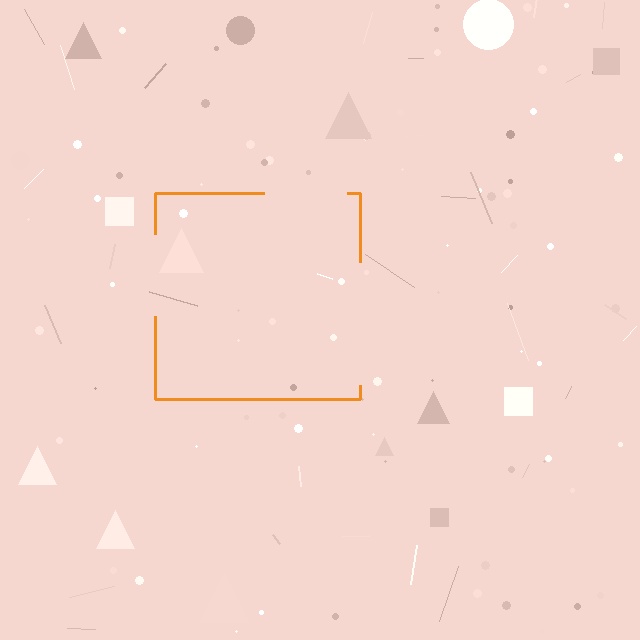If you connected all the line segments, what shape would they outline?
They would outline a square.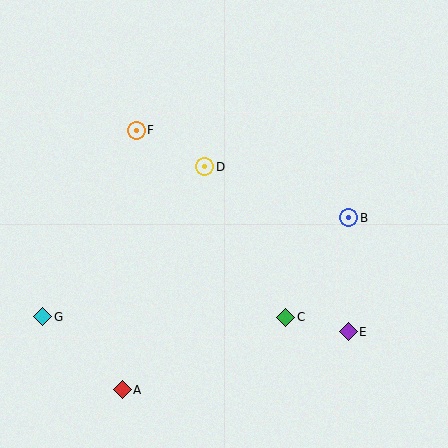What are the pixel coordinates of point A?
Point A is at (122, 390).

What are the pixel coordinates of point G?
Point G is at (43, 317).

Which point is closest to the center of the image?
Point D at (205, 167) is closest to the center.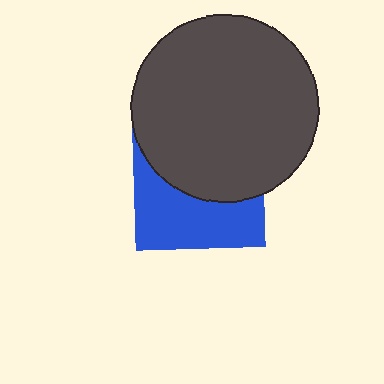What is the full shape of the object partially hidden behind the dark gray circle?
The partially hidden object is a blue square.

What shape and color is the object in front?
The object in front is a dark gray circle.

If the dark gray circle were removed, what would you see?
You would see the complete blue square.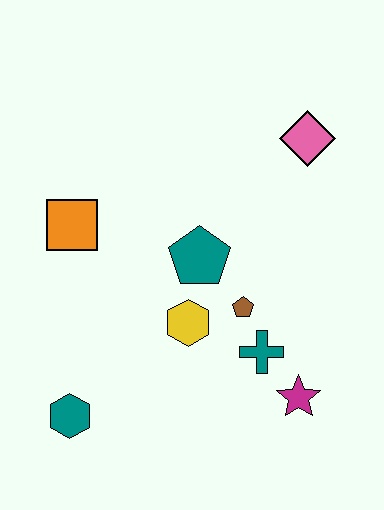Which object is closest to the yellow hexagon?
The brown pentagon is closest to the yellow hexagon.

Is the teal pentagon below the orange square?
Yes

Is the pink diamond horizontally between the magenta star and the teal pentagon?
No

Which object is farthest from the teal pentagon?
The teal hexagon is farthest from the teal pentagon.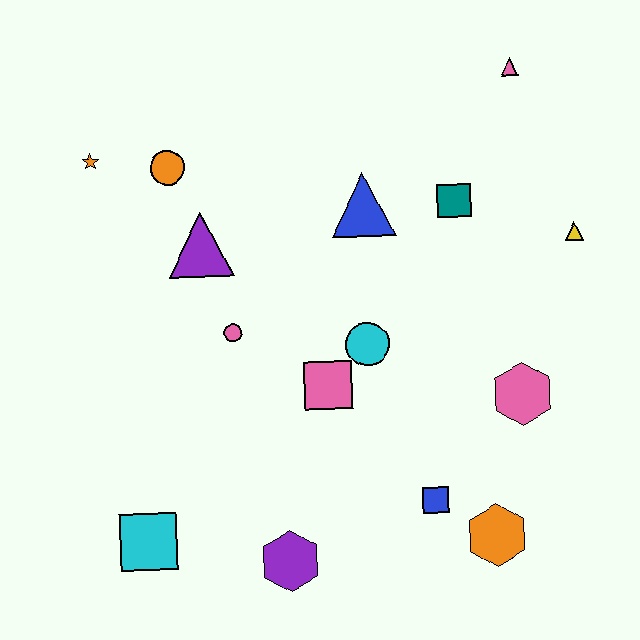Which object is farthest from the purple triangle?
The orange hexagon is farthest from the purple triangle.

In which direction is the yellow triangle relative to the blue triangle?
The yellow triangle is to the right of the blue triangle.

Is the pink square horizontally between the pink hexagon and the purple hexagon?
Yes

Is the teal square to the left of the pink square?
No